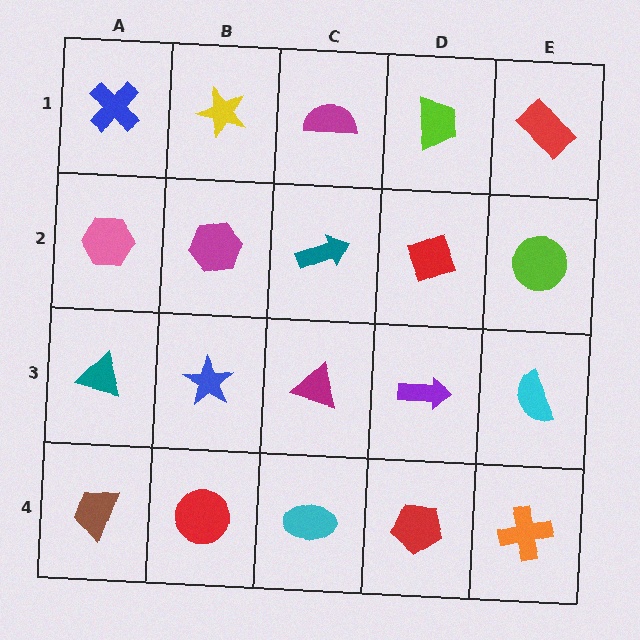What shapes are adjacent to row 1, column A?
A pink hexagon (row 2, column A), a yellow star (row 1, column B).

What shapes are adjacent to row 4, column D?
A purple arrow (row 3, column D), a cyan ellipse (row 4, column C), an orange cross (row 4, column E).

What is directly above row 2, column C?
A magenta semicircle.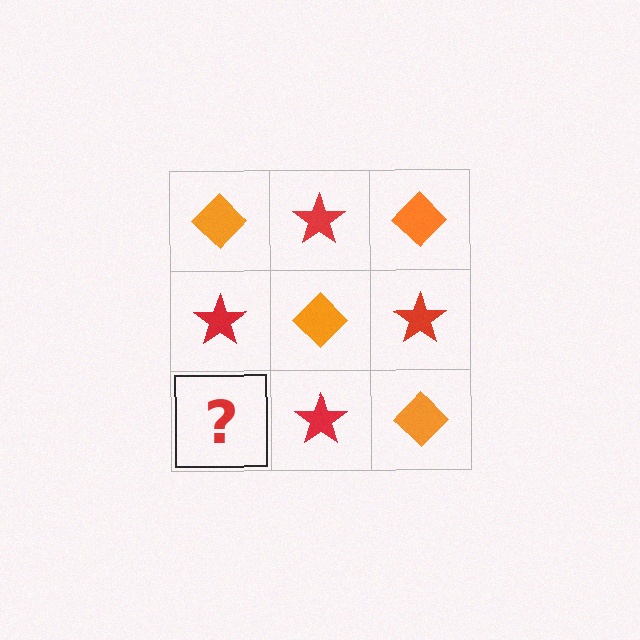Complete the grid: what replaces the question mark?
The question mark should be replaced with an orange diamond.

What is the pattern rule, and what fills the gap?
The rule is that it alternates orange diamond and red star in a checkerboard pattern. The gap should be filled with an orange diamond.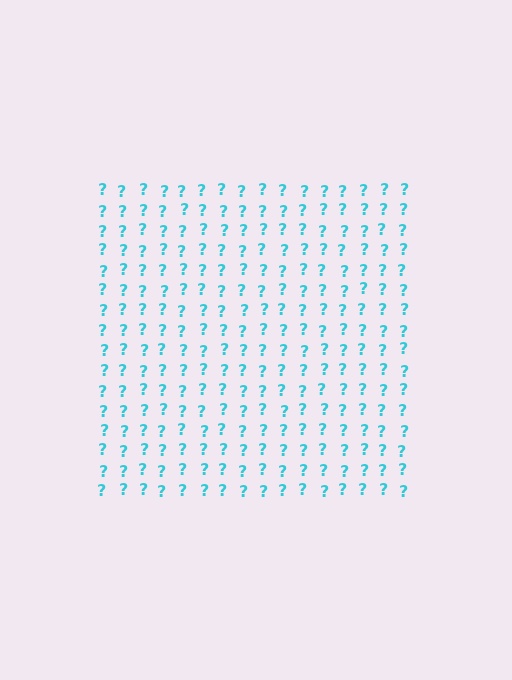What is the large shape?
The large shape is a square.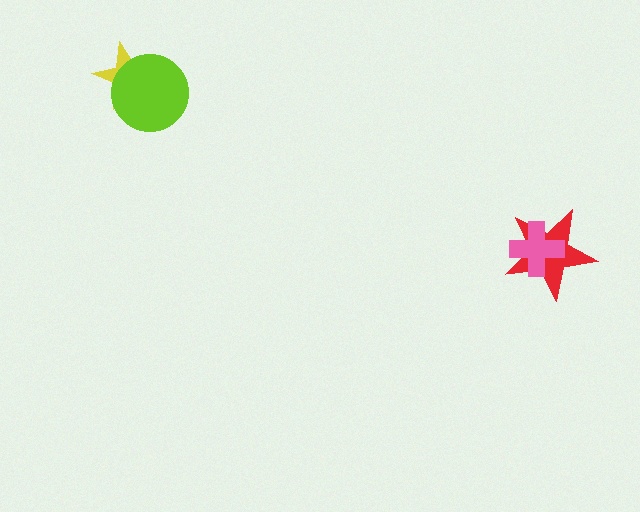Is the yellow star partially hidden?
Yes, it is partially covered by another shape.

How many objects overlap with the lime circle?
1 object overlaps with the lime circle.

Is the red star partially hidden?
Yes, it is partially covered by another shape.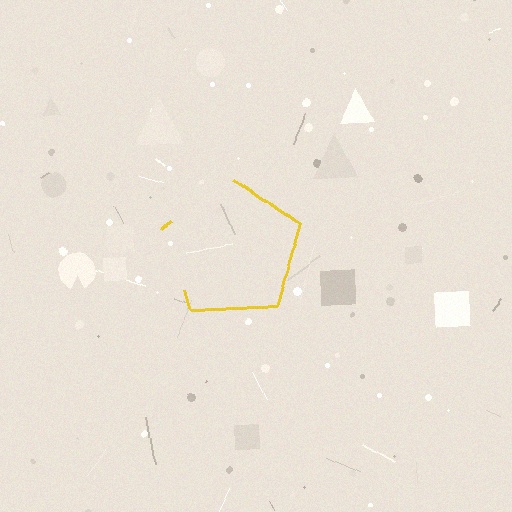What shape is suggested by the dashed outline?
The dashed outline suggests a pentagon.